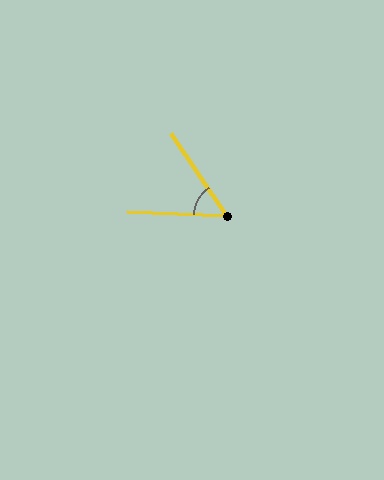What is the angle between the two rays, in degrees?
Approximately 54 degrees.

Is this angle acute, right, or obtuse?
It is acute.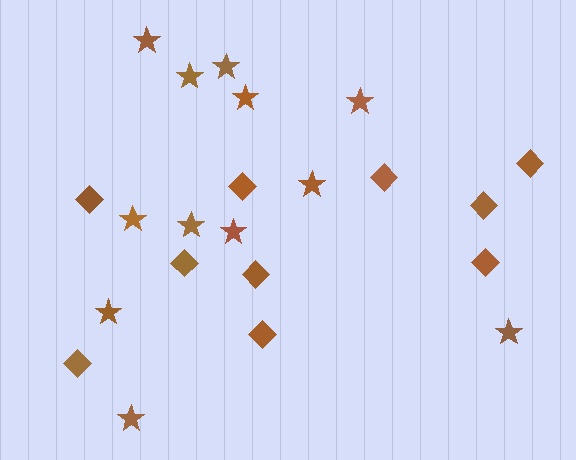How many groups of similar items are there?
There are 2 groups: one group of diamonds (10) and one group of stars (12).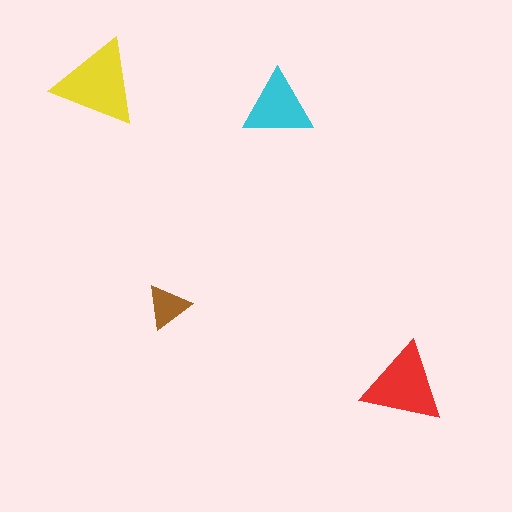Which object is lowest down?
The red triangle is bottommost.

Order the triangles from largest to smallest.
the yellow one, the red one, the cyan one, the brown one.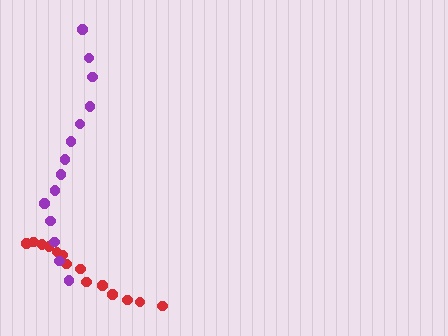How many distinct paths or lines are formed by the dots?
There are 2 distinct paths.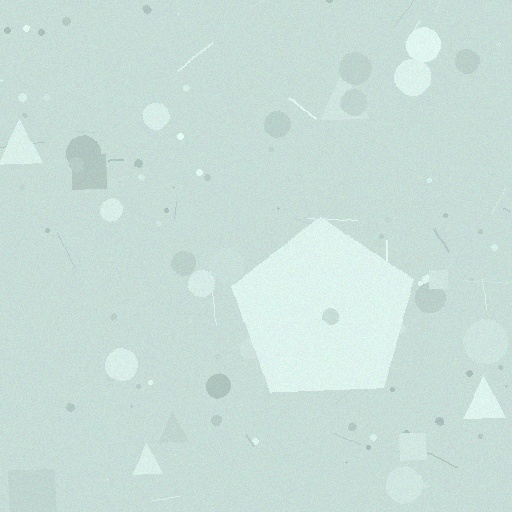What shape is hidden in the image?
A pentagon is hidden in the image.